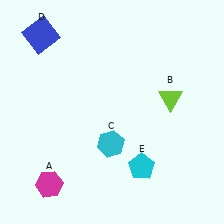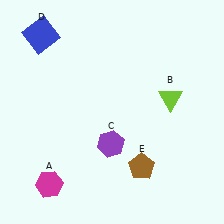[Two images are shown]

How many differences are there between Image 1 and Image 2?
There are 2 differences between the two images.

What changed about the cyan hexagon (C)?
In Image 1, C is cyan. In Image 2, it changed to purple.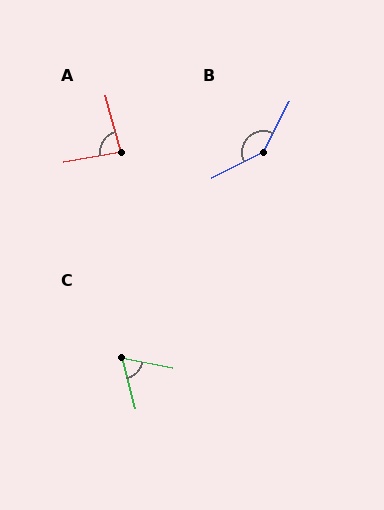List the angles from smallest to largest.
C (65°), A (84°), B (144°).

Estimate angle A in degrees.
Approximately 84 degrees.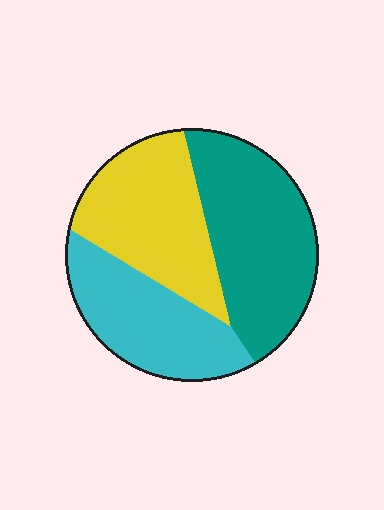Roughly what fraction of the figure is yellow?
Yellow covers about 30% of the figure.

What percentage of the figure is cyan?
Cyan takes up about one quarter (1/4) of the figure.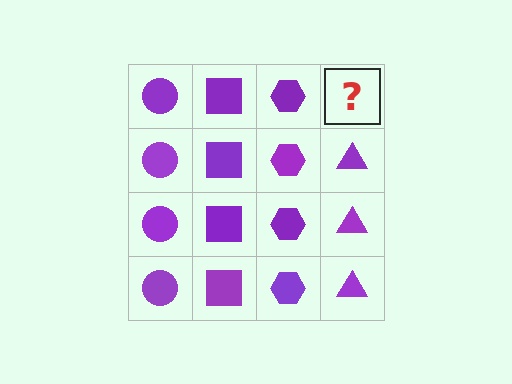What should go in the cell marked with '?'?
The missing cell should contain a purple triangle.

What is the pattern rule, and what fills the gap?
The rule is that each column has a consistent shape. The gap should be filled with a purple triangle.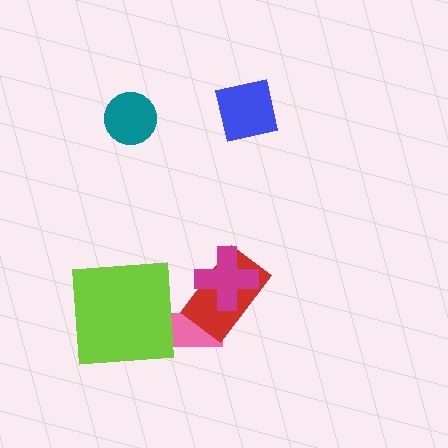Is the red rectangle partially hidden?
Yes, it is partially covered by another shape.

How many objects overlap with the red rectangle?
2 objects overlap with the red rectangle.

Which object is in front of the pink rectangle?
The red rectangle is in front of the pink rectangle.